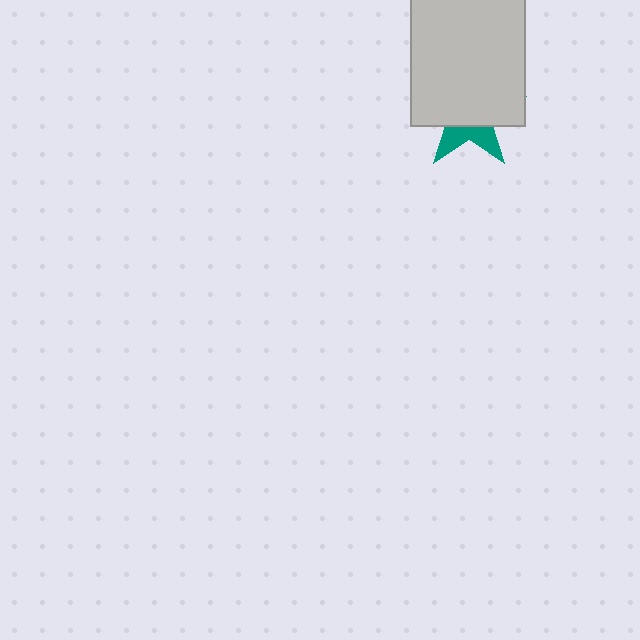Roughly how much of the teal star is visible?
A small part of it is visible (roughly 31%).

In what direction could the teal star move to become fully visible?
The teal star could move down. That would shift it out from behind the light gray rectangle entirely.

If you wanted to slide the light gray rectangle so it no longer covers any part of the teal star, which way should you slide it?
Slide it up — that is the most direct way to separate the two shapes.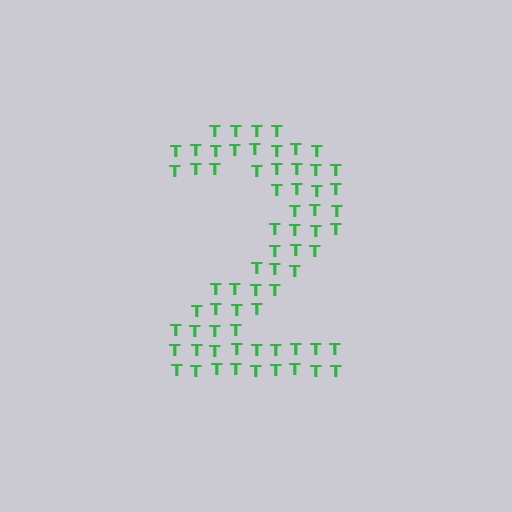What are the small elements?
The small elements are letter T's.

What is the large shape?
The large shape is the digit 2.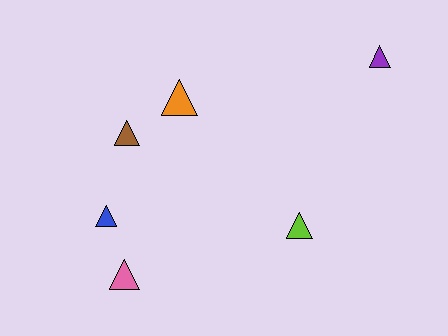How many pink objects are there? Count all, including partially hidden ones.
There is 1 pink object.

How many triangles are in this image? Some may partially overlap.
There are 6 triangles.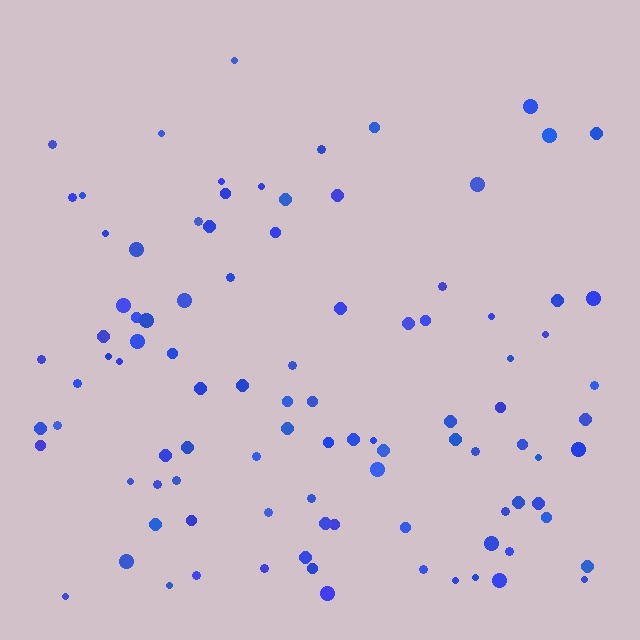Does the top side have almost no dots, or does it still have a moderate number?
Still a moderate number, just noticeably fewer than the bottom.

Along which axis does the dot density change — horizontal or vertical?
Vertical.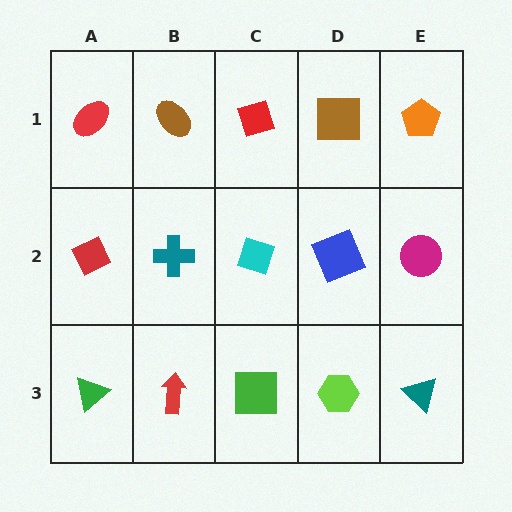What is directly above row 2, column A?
A red ellipse.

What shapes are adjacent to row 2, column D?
A brown square (row 1, column D), a lime hexagon (row 3, column D), a cyan diamond (row 2, column C), a magenta circle (row 2, column E).